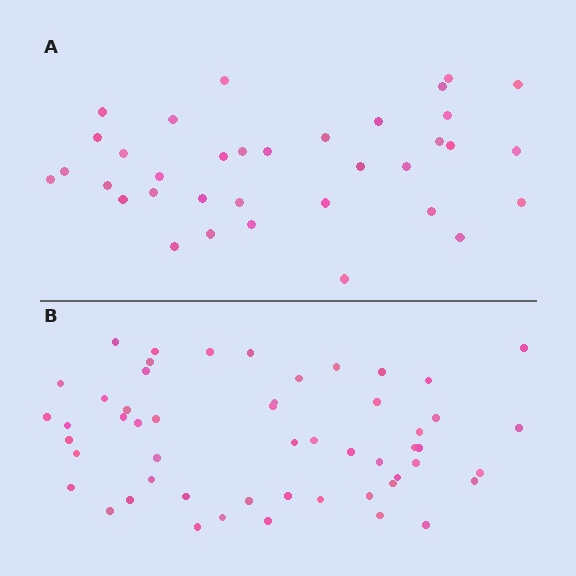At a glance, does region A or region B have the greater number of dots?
Region B (the bottom region) has more dots.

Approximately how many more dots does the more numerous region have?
Region B has approximately 20 more dots than region A.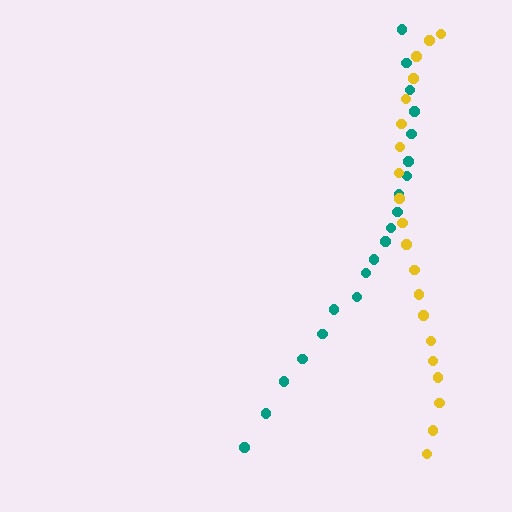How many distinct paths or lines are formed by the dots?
There are 2 distinct paths.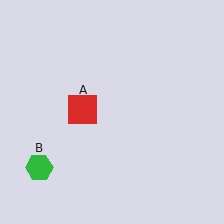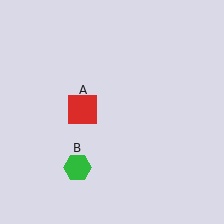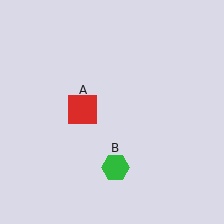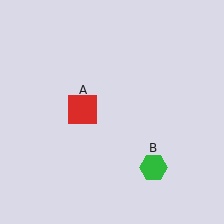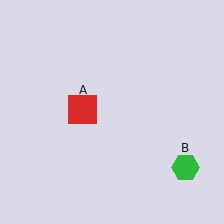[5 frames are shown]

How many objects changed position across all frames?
1 object changed position: green hexagon (object B).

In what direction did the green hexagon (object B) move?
The green hexagon (object B) moved right.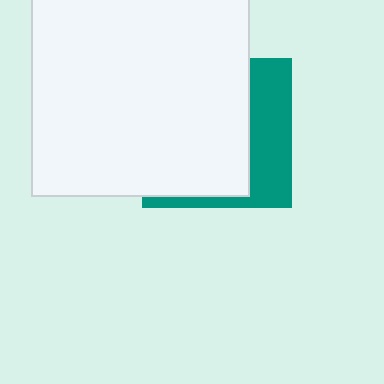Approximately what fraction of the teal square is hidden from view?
Roughly 67% of the teal square is hidden behind the white square.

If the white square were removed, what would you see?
You would see the complete teal square.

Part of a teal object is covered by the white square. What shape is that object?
It is a square.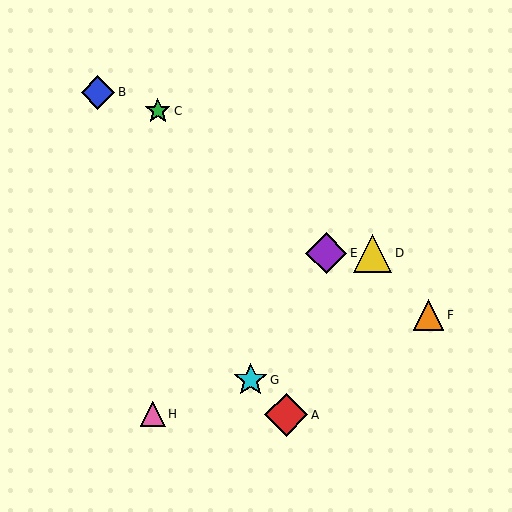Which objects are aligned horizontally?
Objects D, E are aligned horizontally.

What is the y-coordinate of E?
Object E is at y≈253.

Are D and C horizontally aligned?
No, D is at y≈253 and C is at y≈111.